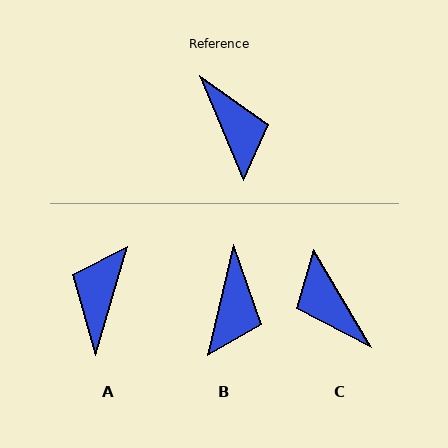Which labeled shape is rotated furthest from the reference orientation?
C, about 172 degrees away.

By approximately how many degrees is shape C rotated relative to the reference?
Approximately 172 degrees clockwise.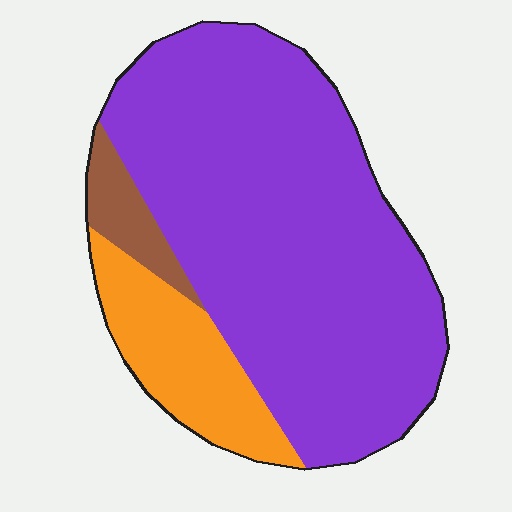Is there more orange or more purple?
Purple.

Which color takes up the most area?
Purple, at roughly 75%.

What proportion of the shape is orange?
Orange takes up less than a quarter of the shape.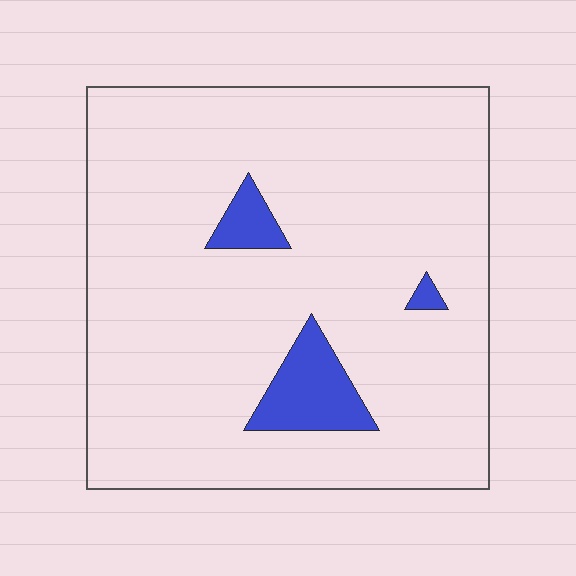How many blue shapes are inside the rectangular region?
3.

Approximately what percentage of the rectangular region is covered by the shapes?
Approximately 10%.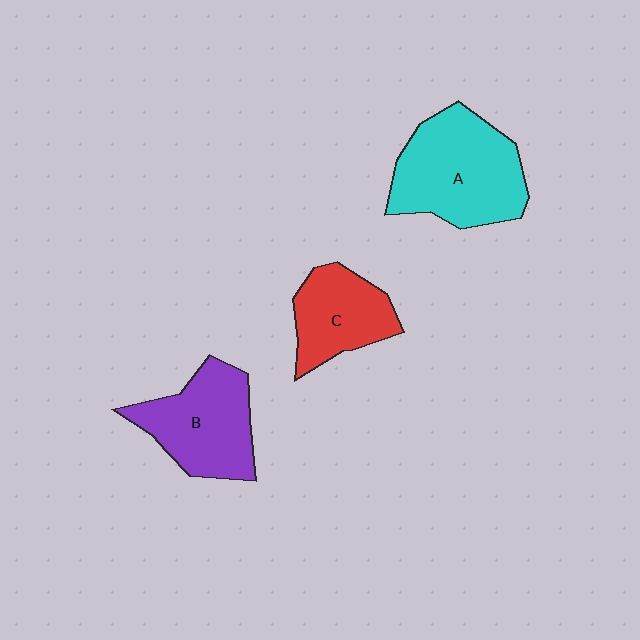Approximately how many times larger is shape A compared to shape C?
Approximately 1.6 times.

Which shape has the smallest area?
Shape C (red).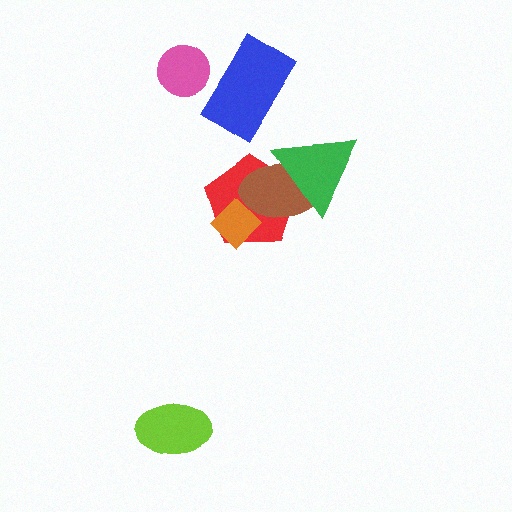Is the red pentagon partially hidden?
Yes, it is partially covered by another shape.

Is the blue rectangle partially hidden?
No, no other shape covers it.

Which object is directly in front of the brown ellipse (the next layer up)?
The orange diamond is directly in front of the brown ellipse.